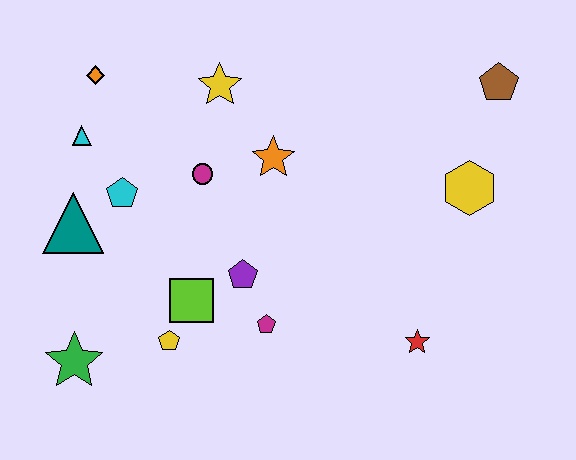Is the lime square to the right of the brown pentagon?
No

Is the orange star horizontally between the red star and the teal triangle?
Yes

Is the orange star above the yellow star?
No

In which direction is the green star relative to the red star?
The green star is to the left of the red star.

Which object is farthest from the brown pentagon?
The green star is farthest from the brown pentagon.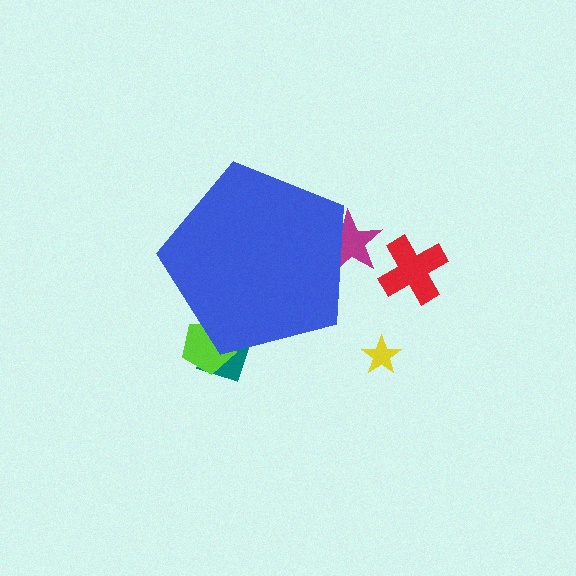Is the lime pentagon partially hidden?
Yes, the lime pentagon is partially hidden behind the blue pentagon.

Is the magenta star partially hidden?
Yes, the magenta star is partially hidden behind the blue pentagon.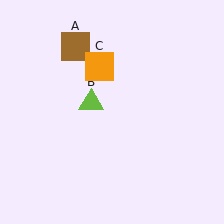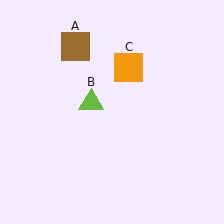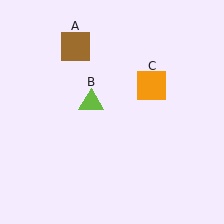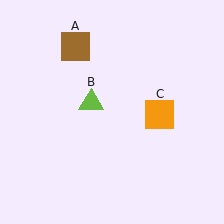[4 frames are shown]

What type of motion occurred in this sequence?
The orange square (object C) rotated clockwise around the center of the scene.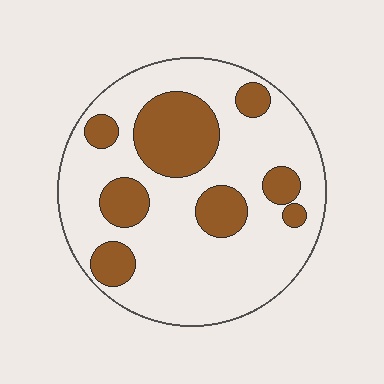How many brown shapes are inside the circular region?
8.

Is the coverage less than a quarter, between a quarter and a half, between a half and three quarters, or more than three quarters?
Between a quarter and a half.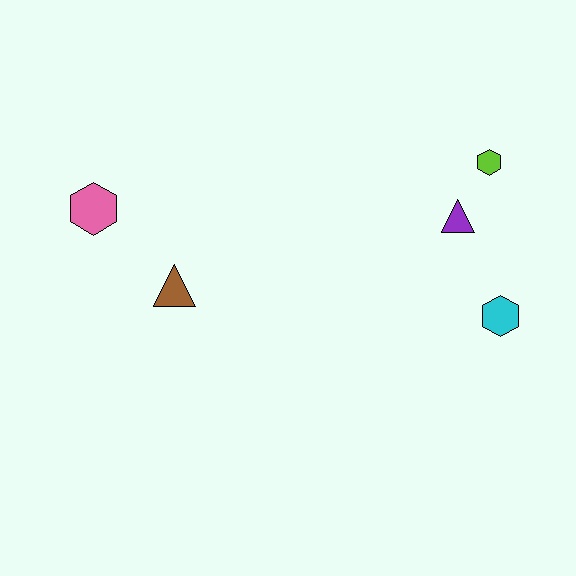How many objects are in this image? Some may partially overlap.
There are 5 objects.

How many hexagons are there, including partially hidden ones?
There are 3 hexagons.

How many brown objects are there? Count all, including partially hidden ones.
There is 1 brown object.